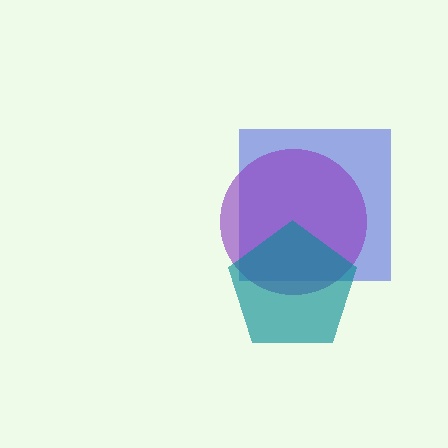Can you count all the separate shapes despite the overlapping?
Yes, there are 3 separate shapes.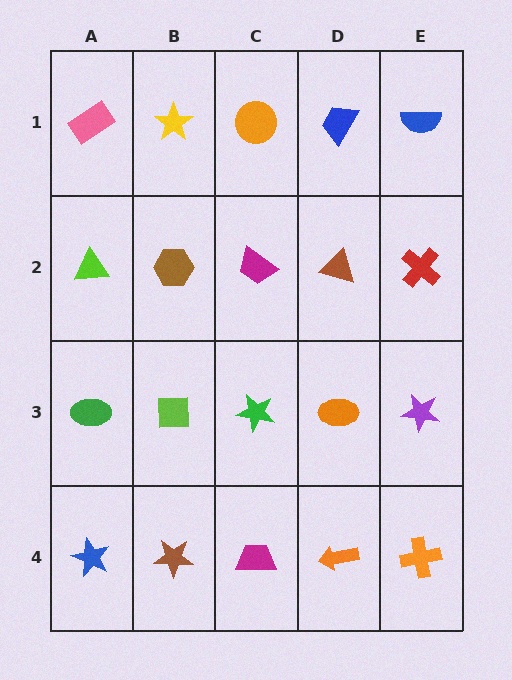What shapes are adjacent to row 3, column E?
A red cross (row 2, column E), an orange cross (row 4, column E), an orange ellipse (row 3, column D).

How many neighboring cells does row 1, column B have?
3.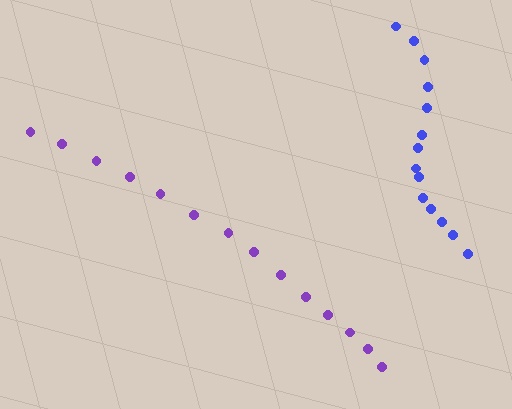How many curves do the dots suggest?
There are 2 distinct paths.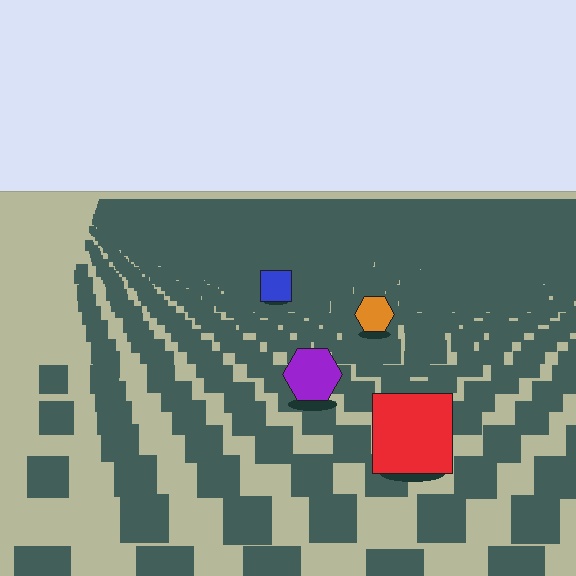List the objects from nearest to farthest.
From nearest to farthest: the red square, the purple hexagon, the orange hexagon, the blue square.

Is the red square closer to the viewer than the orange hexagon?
Yes. The red square is closer — you can tell from the texture gradient: the ground texture is coarser near it.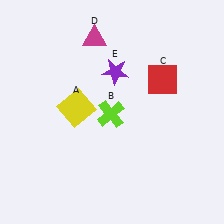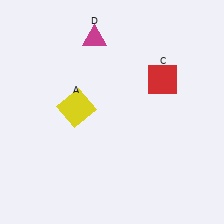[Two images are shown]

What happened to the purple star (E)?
The purple star (E) was removed in Image 2. It was in the top-right area of Image 1.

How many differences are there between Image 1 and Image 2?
There are 2 differences between the two images.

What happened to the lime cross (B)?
The lime cross (B) was removed in Image 2. It was in the bottom-left area of Image 1.